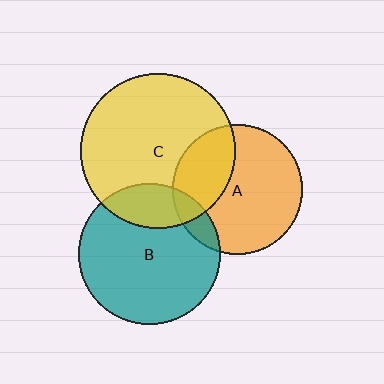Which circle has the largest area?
Circle C (yellow).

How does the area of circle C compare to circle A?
Approximately 1.4 times.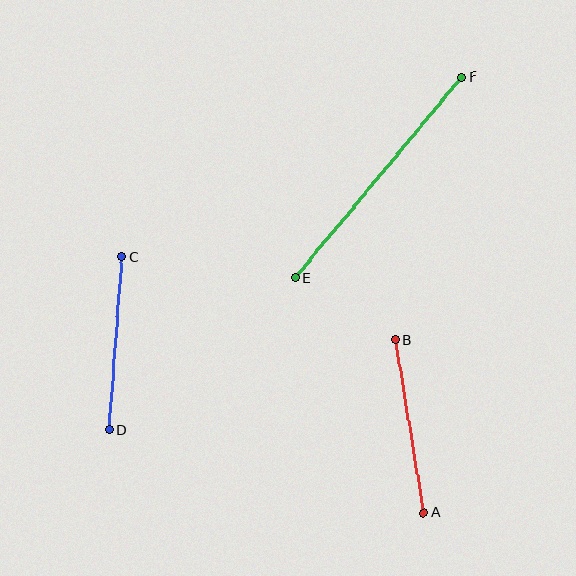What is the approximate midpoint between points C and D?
The midpoint is at approximately (116, 343) pixels.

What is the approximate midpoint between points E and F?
The midpoint is at approximately (378, 177) pixels.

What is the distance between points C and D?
The distance is approximately 174 pixels.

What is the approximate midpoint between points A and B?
The midpoint is at approximately (410, 426) pixels.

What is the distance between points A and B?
The distance is approximately 175 pixels.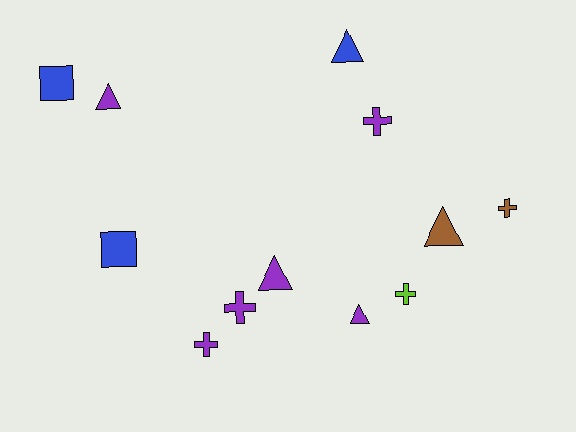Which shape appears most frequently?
Triangle, with 5 objects.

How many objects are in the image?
There are 12 objects.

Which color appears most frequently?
Purple, with 6 objects.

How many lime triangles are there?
There are no lime triangles.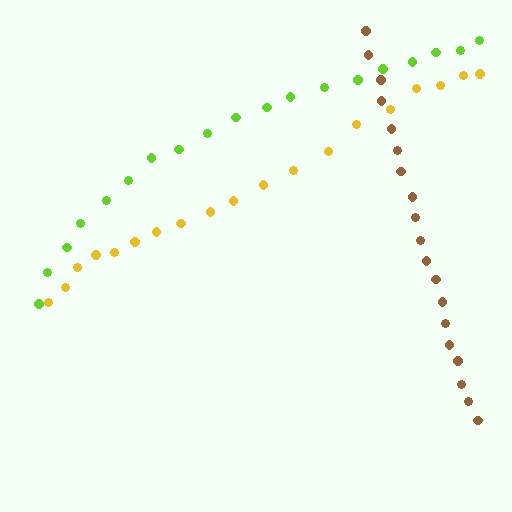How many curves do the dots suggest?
There are 3 distinct paths.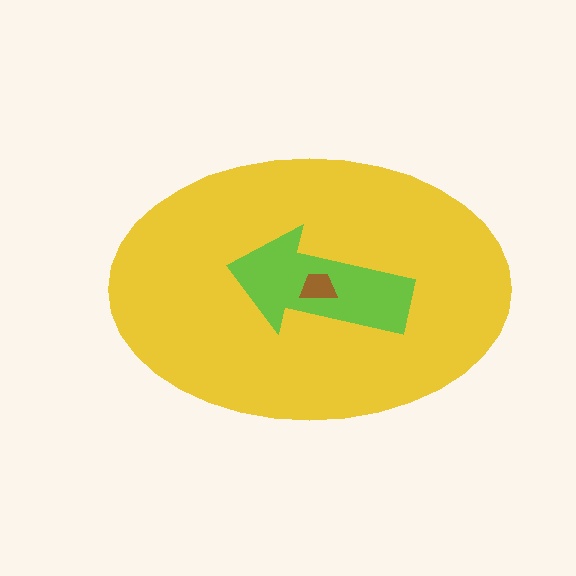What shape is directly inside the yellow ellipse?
The lime arrow.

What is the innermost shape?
The brown trapezoid.